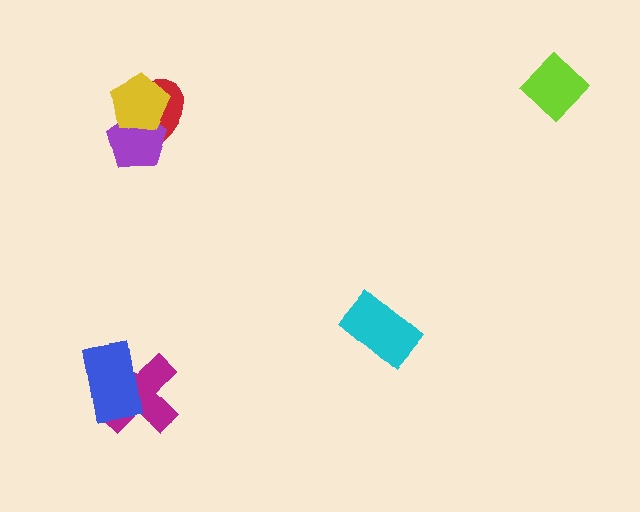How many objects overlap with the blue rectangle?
1 object overlaps with the blue rectangle.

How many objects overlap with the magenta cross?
1 object overlaps with the magenta cross.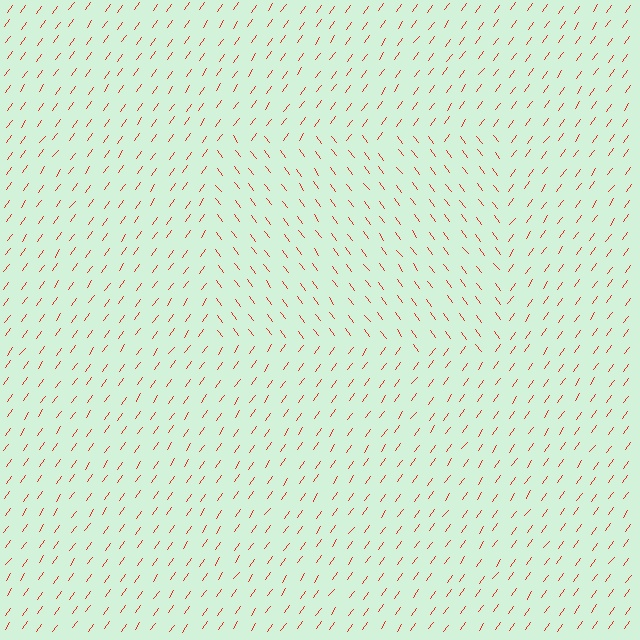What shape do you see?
I see a rectangle.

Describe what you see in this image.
The image is filled with small red line segments. A rectangle region in the image has lines oriented differently from the surrounding lines, creating a visible texture boundary.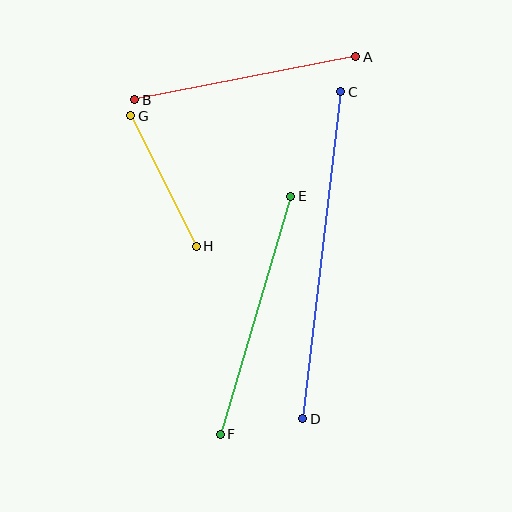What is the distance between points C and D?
The distance is approximately 329 pixels.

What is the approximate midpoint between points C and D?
The midpoint is at approximately (322, 255) pixels.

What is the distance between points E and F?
The distance is approximately 248 pixels.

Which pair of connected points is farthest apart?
Points C and D are farthest apart.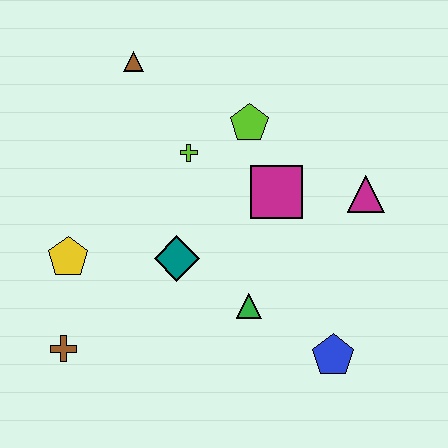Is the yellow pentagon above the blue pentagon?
Yes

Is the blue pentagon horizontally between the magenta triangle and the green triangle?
Yes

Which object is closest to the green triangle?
The teal diamond is closest to the green triangle.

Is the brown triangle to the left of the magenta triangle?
Yes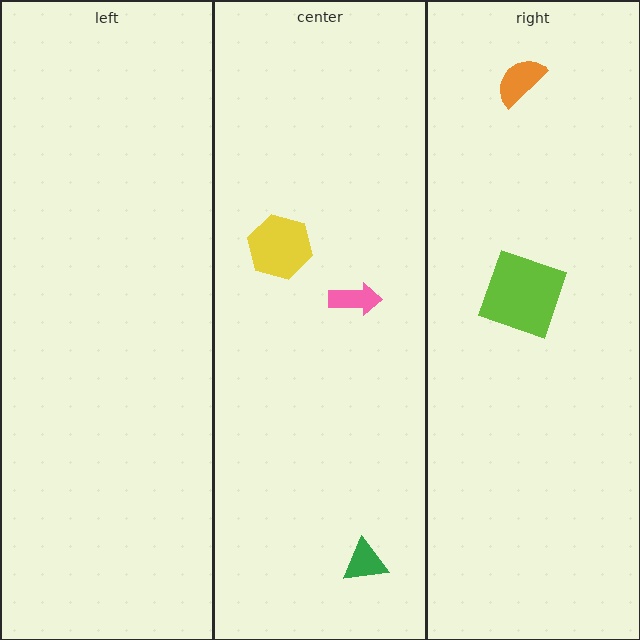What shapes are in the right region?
The lime square, the orange semicircle.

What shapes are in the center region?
The yellow hexagon, the green triangle, the pink arrow.